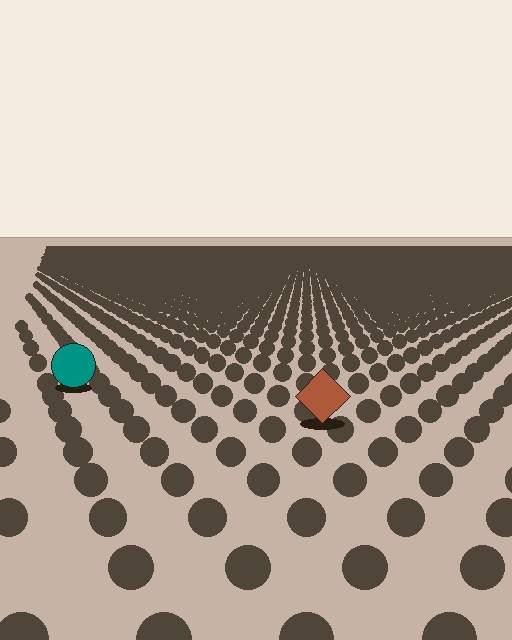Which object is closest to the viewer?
The brown diamond is closest. The texture marks near it are larger and more spread out.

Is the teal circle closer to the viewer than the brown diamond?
No. The brown diamond is closer — you can tell from the texture gradient: the ground texture is coarser near it.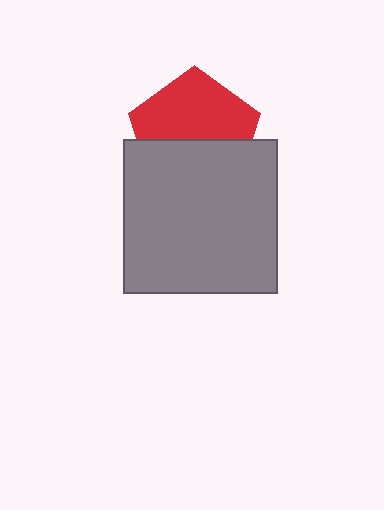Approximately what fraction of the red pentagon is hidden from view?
Roughly 44% of the red pentagon is hidden behind the gray square.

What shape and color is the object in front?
The object in front is a gray square.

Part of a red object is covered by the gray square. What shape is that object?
It is a pentagon.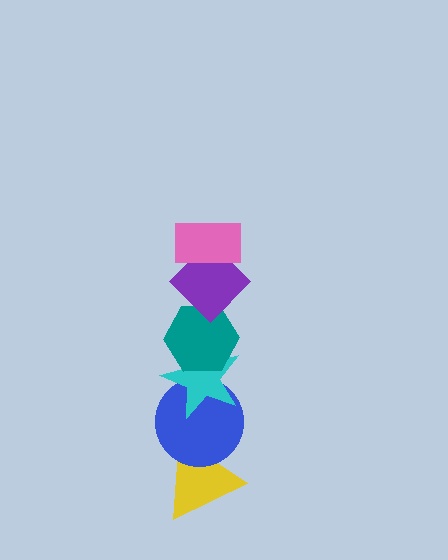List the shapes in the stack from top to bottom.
From top to bottom: the pink rectangle, the purple diamond, the teal hexagon, the cyan star, the blue circle, the yellow triangle.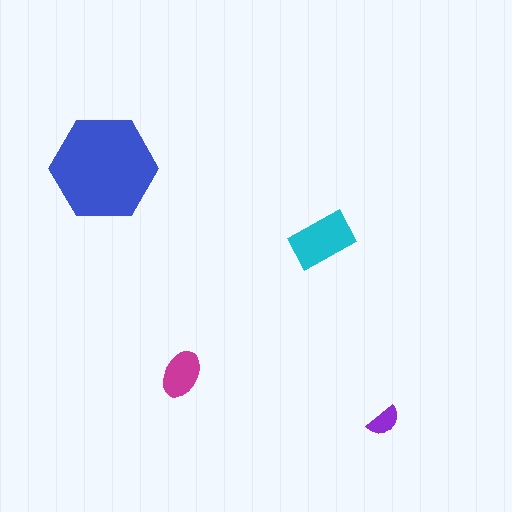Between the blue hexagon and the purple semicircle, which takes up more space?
The blue hexagon.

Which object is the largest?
The blue hexagon.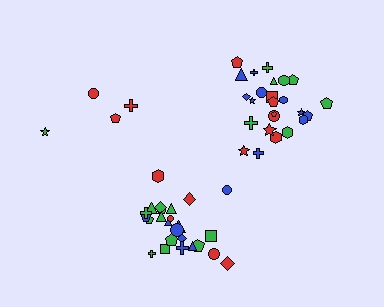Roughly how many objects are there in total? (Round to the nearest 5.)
Roughly 55 objects in total.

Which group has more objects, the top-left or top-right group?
The top-right group.